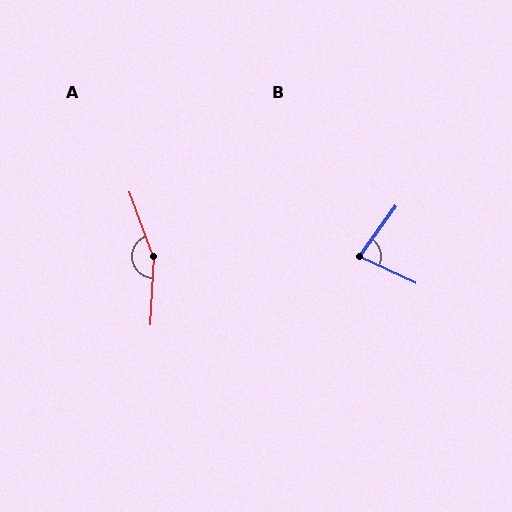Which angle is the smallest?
B, at approximately 80 degrees.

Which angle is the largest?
A, at approximately 157 degrees.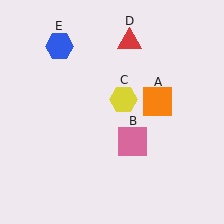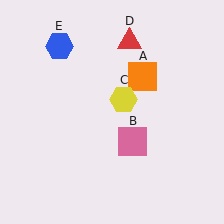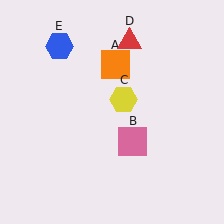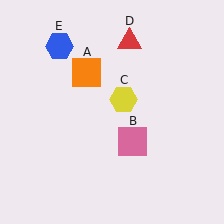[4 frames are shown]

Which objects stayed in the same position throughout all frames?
Pink square (object B) and yellow hexagon (object C) and red triangle (object D) and blue hexagon (object E) remained stationary.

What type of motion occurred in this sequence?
The orange square (object A) rotated counterclockwise around the center of the scene.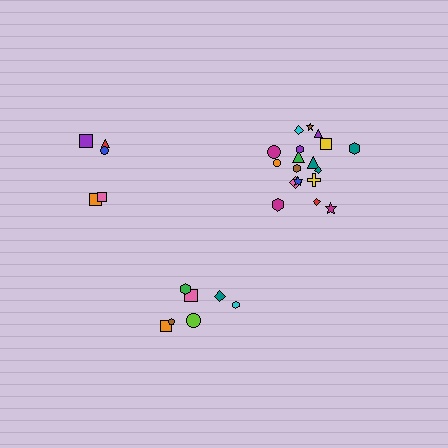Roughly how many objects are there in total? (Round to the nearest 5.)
Roughly 30 objects in total.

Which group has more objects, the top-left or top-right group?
The top-right group.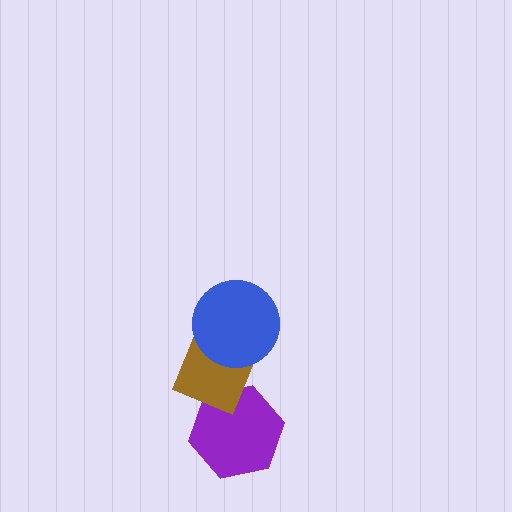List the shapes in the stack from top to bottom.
From top to bottom: the blue circle, the brown diamond, the purple hexagon.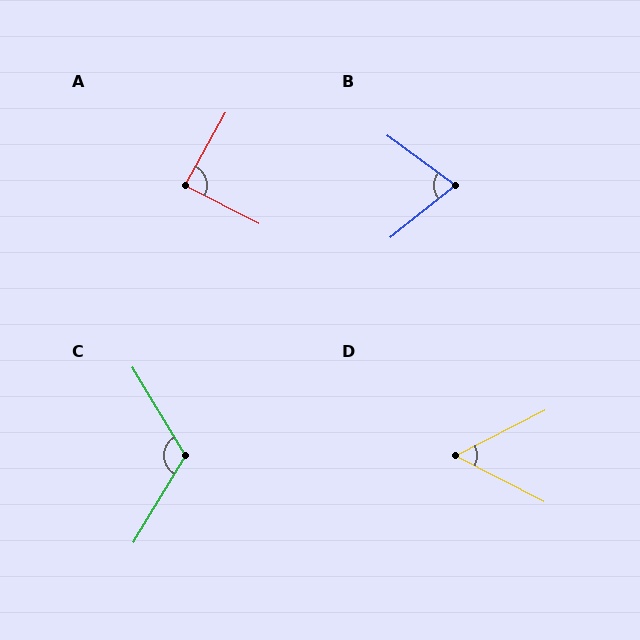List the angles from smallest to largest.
D (54°), B (75°), A (88°), C (118°).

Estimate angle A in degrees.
Approximately 88 degrees.